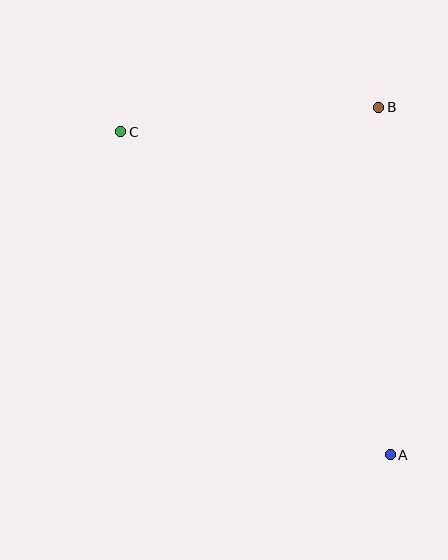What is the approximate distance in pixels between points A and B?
The distance between A and B is approximately 347 pixels.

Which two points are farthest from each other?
Points A and C are farthest from each other.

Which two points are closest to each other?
Points B and C are closest to each other.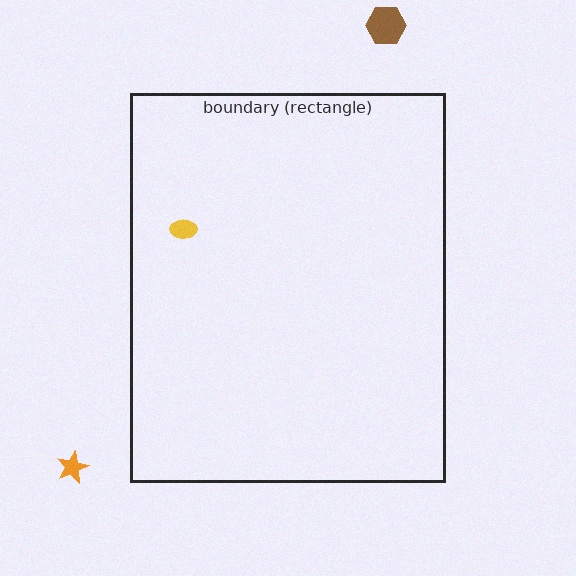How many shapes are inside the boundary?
1 inside, 2 outside.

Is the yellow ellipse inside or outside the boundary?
Inside.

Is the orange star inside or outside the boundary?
Outside.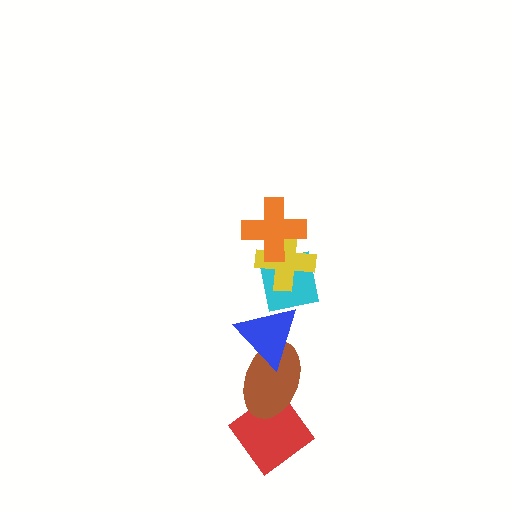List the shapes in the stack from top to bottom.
From top to bottom: the orange cross, the yellow cross, the cyan square, the blue triangle, the brown ellipse, the red diamond.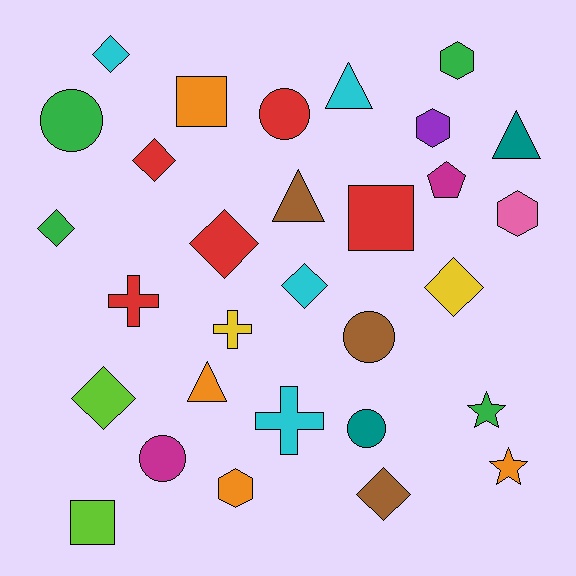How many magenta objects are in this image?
There are 2 magenta objects.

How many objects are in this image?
There are 30 objects.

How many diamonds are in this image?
There are 8 diamonds.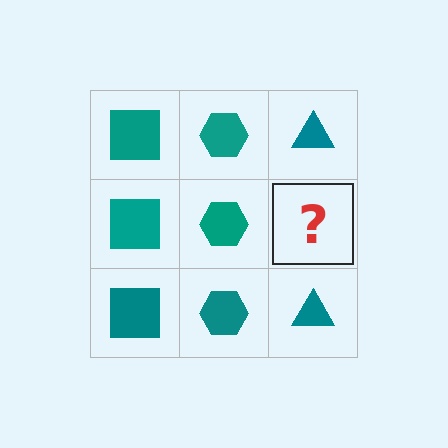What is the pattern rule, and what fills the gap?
The rule is that each column has a consistent shape. The gap should be filled with a teal triangle.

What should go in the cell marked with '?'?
The missing cell should contain a teal triangle.